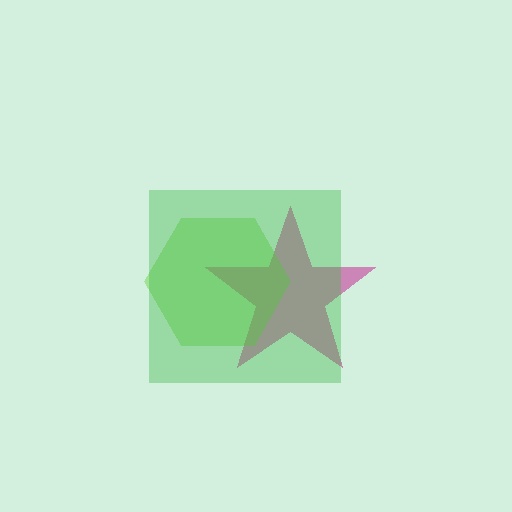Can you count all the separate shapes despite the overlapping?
Yes, there are 3 separate shapes.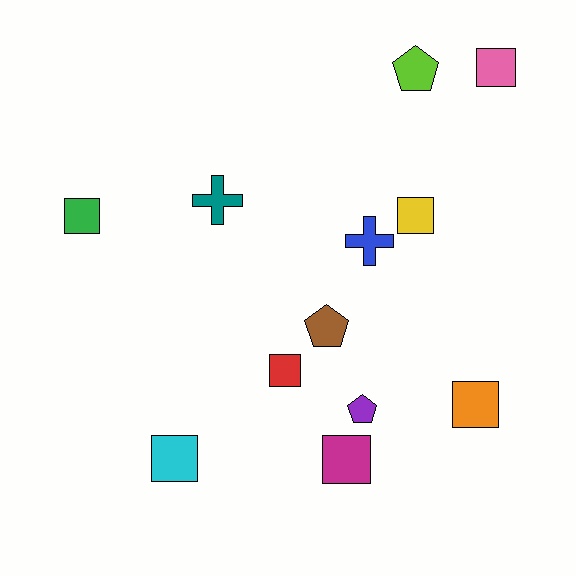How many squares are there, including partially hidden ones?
There are 7 squares.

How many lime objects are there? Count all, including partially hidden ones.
There is 1 lime object.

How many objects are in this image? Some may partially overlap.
There are 12 objects.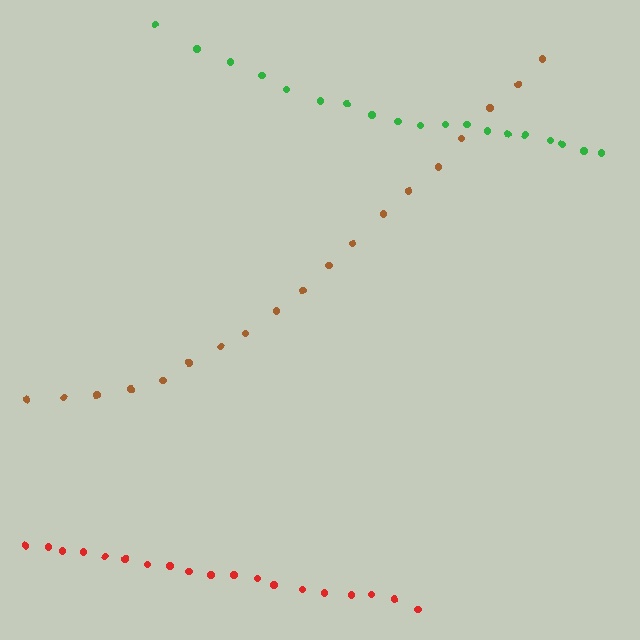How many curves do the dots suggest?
There are 3 distinct paths.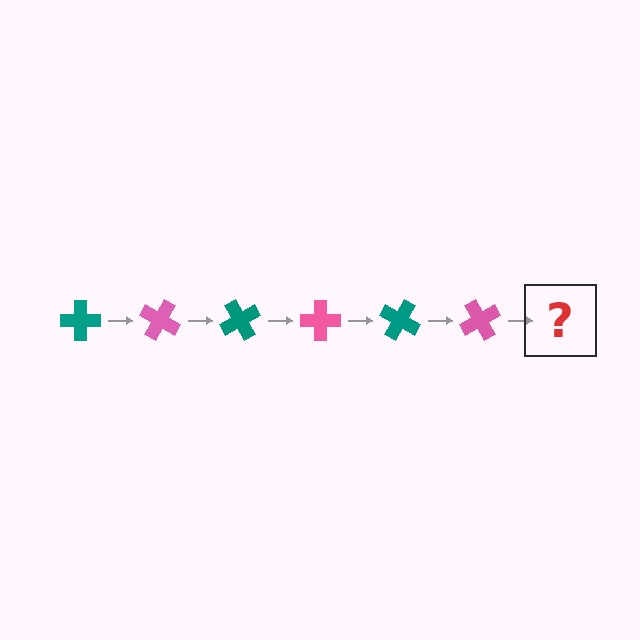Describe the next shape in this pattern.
It should be a teal cross, rotated 180 degrees from the start.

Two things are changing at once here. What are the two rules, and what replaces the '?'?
The two rules are that it rotates 30 degrees each step and the color cycles through teal and pink. The '?' should be a teal cross, rotated 180 degrees from the start.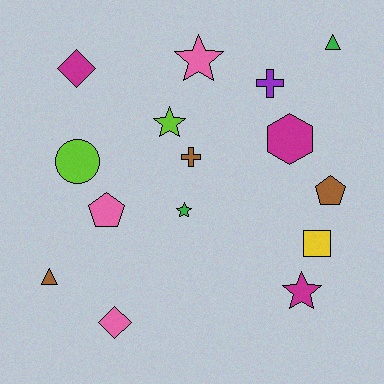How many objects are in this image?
There are 15 objects.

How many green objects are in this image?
There are 2 green objects.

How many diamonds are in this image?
There are 2 diamonds.